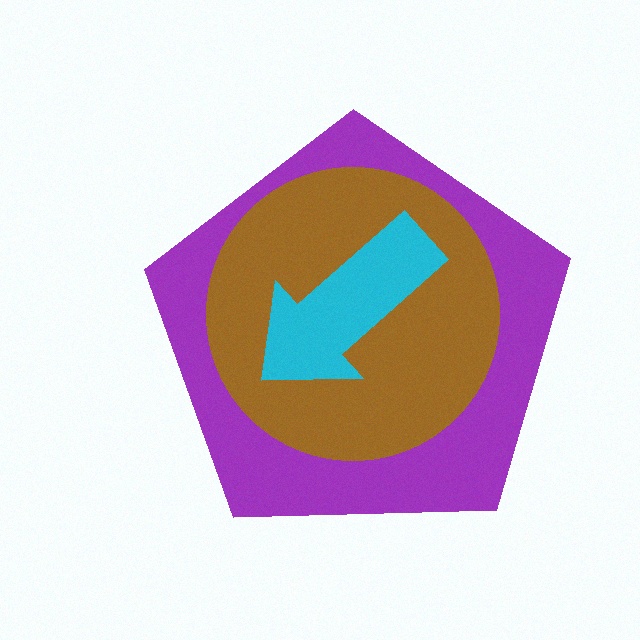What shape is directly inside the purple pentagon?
The brown circle.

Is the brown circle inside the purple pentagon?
Yes.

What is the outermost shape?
The purple pentagon.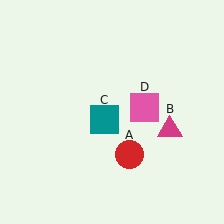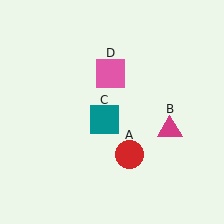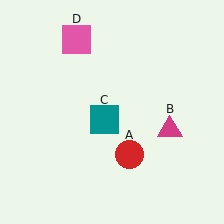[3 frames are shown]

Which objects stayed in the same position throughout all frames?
Red circle (object A) and magenta triangle (object B) and teal square (object C) remained stationary.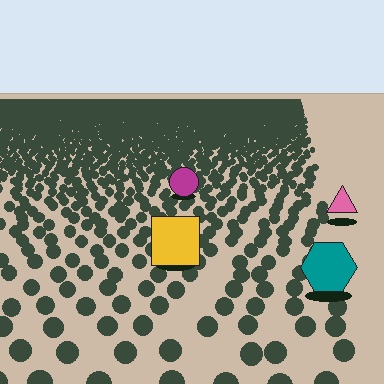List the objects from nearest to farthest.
From nearest to farthest: the teal hexagon, the yellow square, the pink triangle, the magenta circle.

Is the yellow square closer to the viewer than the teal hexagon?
No. The teal hexagon is closer — you can tell from the texture gradient: the ground texture is coarser near it.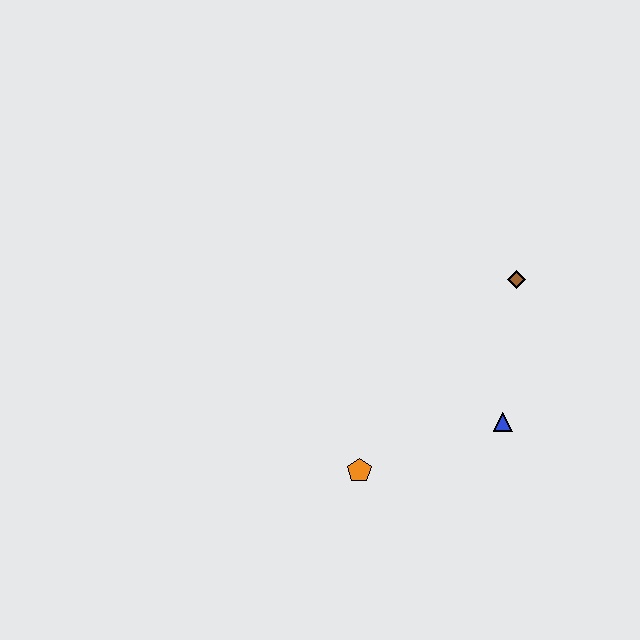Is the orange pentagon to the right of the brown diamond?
No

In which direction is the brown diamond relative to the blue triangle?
The brown diamond is above the blue triangle.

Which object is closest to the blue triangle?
The brown diamond is closest to the blue triangle.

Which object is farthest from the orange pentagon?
The brown diamond is farthest from the orange pentagon.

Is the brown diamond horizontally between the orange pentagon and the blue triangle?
No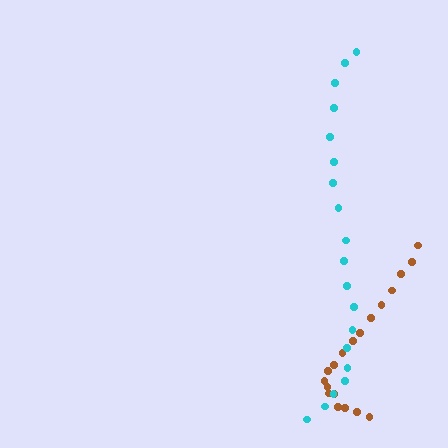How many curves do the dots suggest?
There are 2 distinct paths.